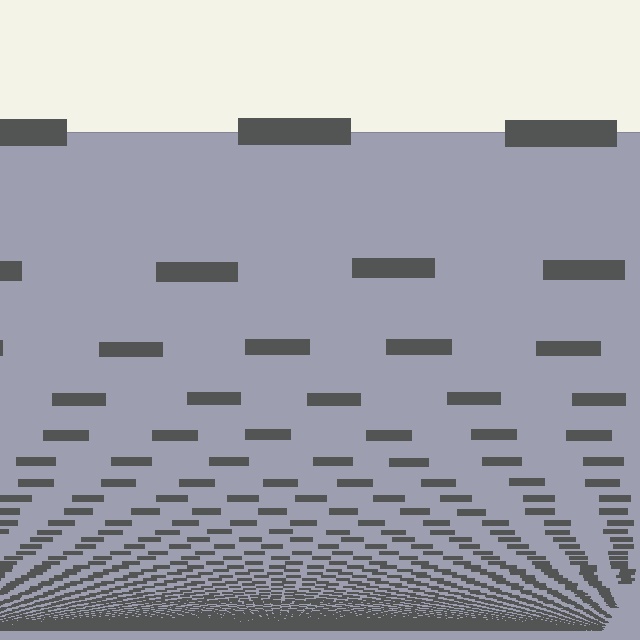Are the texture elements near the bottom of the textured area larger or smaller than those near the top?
Smaller. The gradient is inverted — elements near the bottom are smaller and denser.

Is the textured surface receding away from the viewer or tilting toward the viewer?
The surface appears to tilt toward the viewer. Texture elements get larger and sparser toward the top.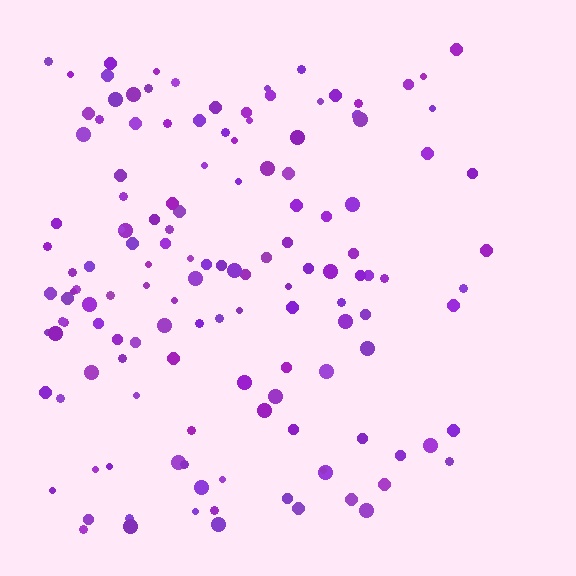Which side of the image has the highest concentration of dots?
The left.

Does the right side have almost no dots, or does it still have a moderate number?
Still a moderate number, just noticeably fewer than the left.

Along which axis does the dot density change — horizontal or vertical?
Horizontal.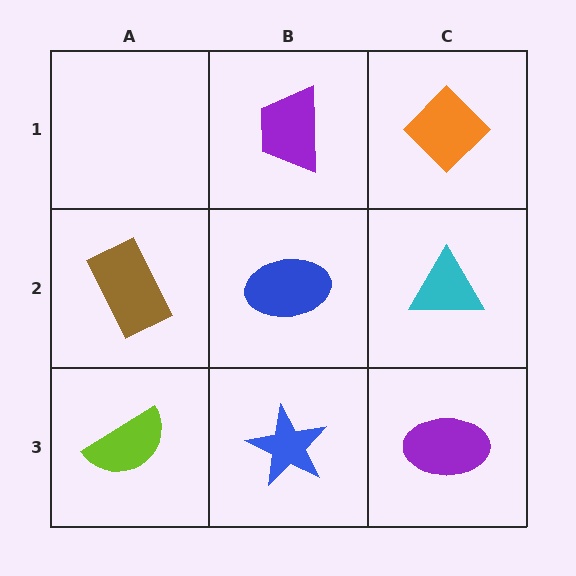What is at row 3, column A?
A lime semicircle.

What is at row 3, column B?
A blue star.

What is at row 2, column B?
A blue ellipse.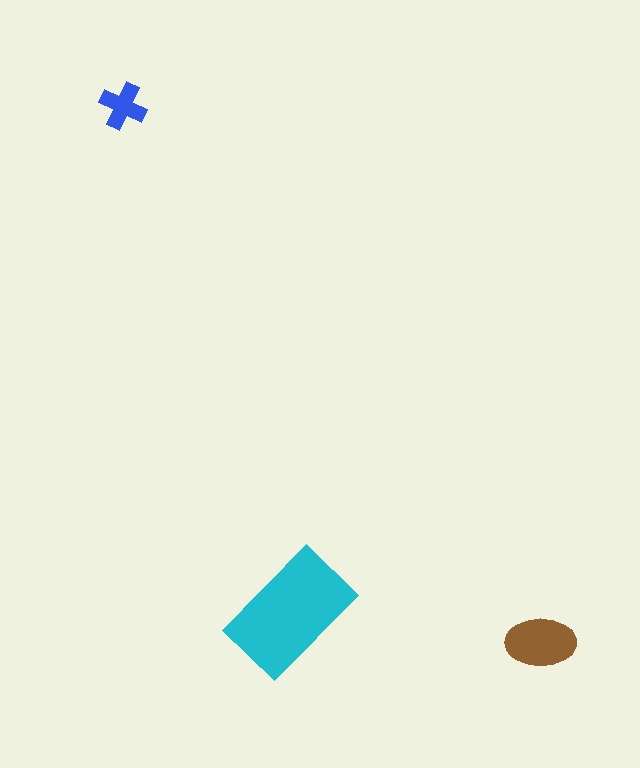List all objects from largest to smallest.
The cyan rectangle, the brown ellipse, the blue cross.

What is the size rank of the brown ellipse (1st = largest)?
2nd.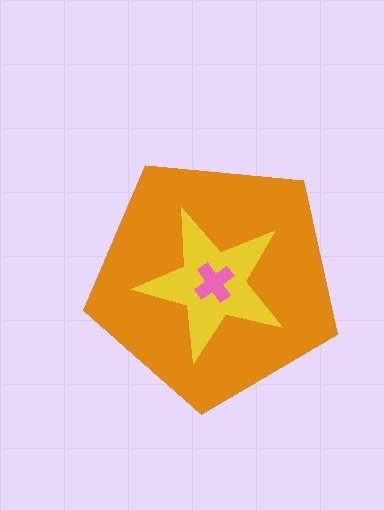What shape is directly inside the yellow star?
The pink cross.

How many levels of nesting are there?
3.